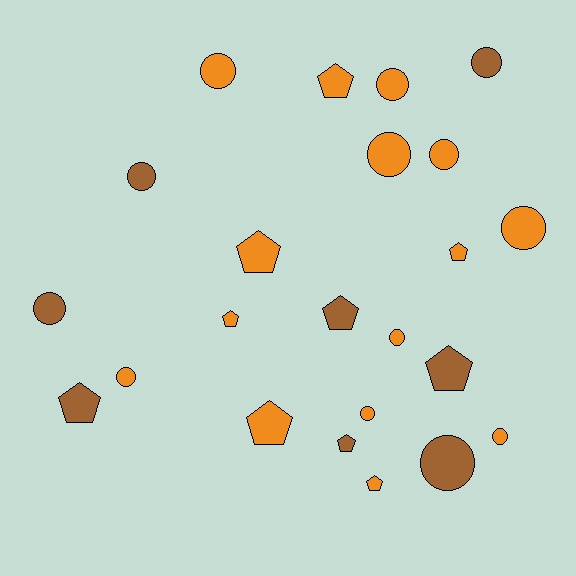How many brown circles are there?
There are 4 brown circles.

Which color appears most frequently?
Orange, with 15 objects.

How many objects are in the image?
There are 23 objects.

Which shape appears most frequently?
Circle, with 13 objects.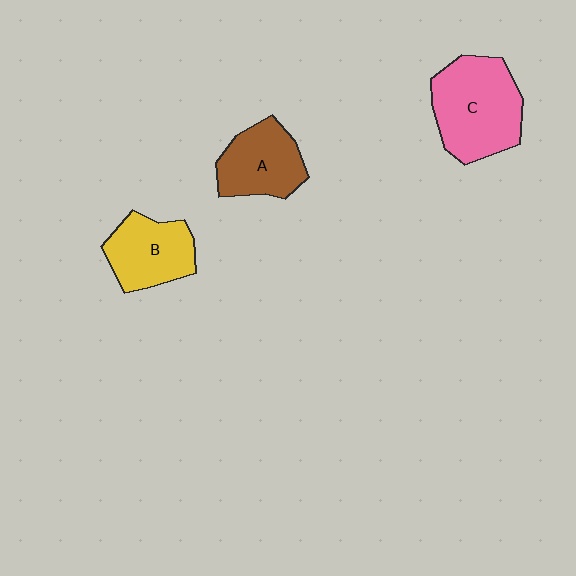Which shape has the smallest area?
Shape A (brown).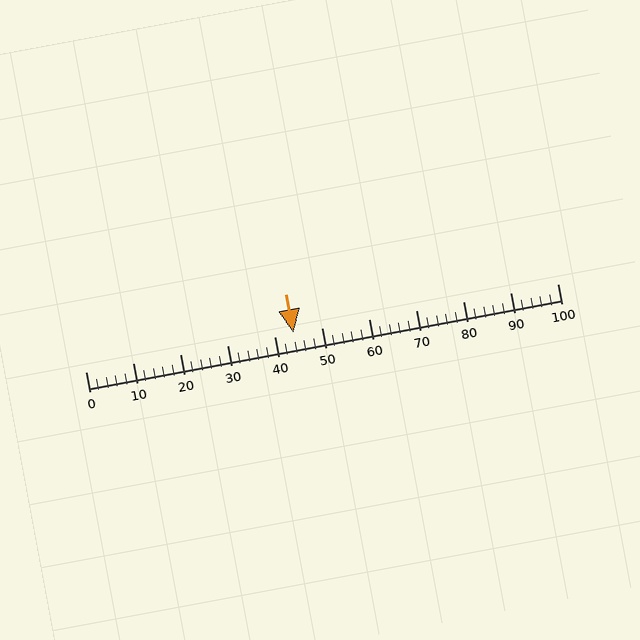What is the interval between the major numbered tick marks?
The major tick marks are spaced 10 units apart.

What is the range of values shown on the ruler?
The ruler shows values from 0 to 100.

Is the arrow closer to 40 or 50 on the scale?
The arrow is closer to 40.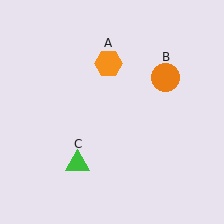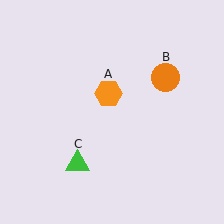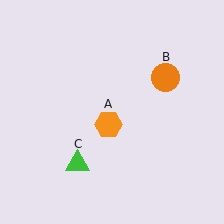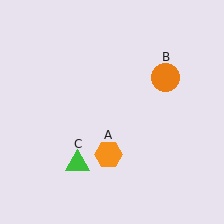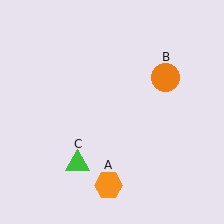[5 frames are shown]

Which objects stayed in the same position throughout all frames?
Orange circle (object B) and green triangle (object C) remained stationary.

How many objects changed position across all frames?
1 object changed position: orange hexagon (object A).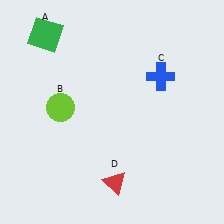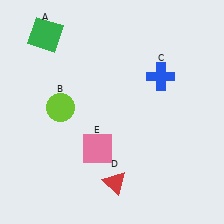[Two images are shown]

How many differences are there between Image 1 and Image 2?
There is 1 difference between the two images.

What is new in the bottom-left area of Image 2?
A pink square (E) was added in the bottom-left area of Image 2.